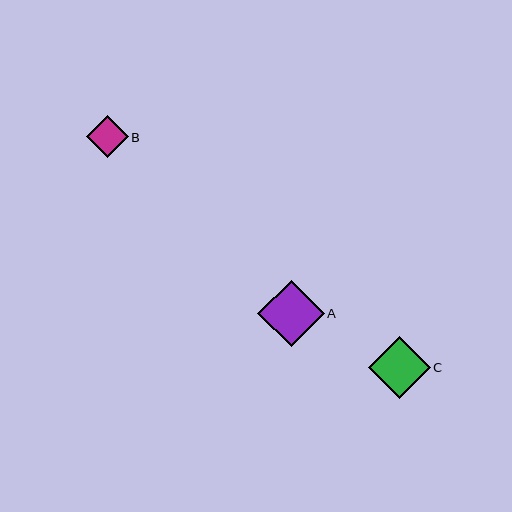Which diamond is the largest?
Diamond A is the largest with a size of approximately 66 pixels.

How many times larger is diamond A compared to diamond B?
Diamond A is approximately 1.6 times the size of diamond B.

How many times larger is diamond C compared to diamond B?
Diamond C is approximately 1.5 times the size of diamond B.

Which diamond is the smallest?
Diamond B is the smallest with a size of approximately 42 pixels.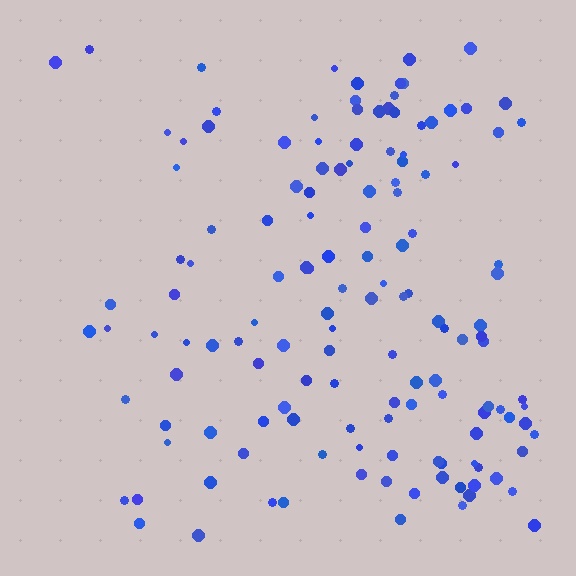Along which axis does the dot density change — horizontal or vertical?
Horizontal.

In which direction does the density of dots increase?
From left to right, with the right side densest.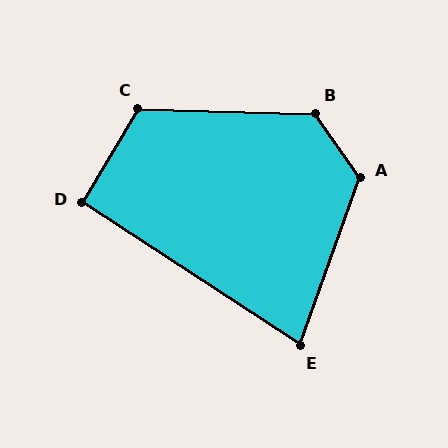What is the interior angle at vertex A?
Approximately 126 degrees (obtuse).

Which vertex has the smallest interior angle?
E, at approximately 76 degrees.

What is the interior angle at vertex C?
Approximately 119 degrees (obtuse).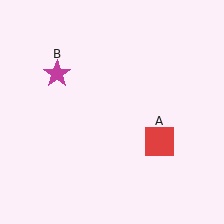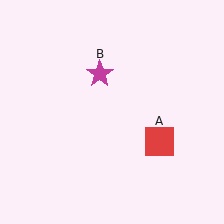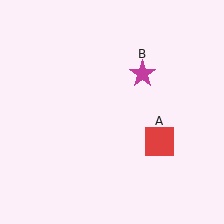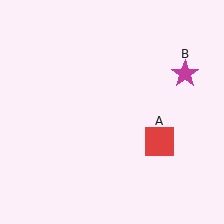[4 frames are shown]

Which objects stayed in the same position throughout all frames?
Red square (object A) remained stationary.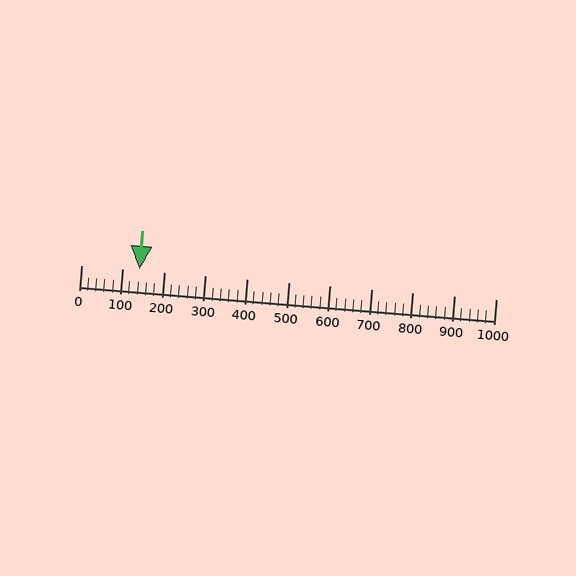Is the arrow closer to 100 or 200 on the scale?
The arrow is closer to 100.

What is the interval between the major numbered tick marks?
The major tick marks are spaced 100 units apart.